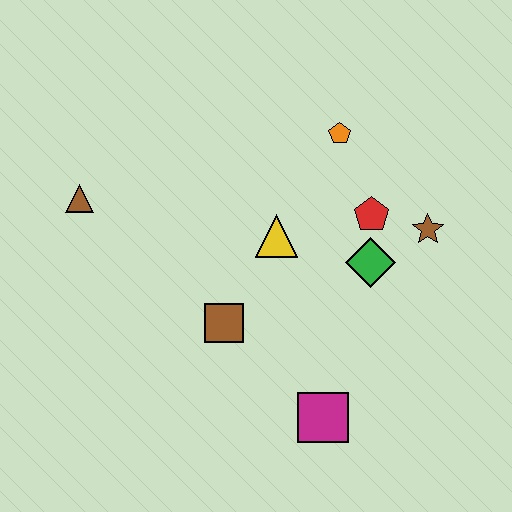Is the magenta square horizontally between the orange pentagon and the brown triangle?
Yes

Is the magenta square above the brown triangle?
No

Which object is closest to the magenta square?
The brown square is closest to the magenta square.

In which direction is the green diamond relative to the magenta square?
The green diamond is above the magenta square.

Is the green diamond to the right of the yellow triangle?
Yes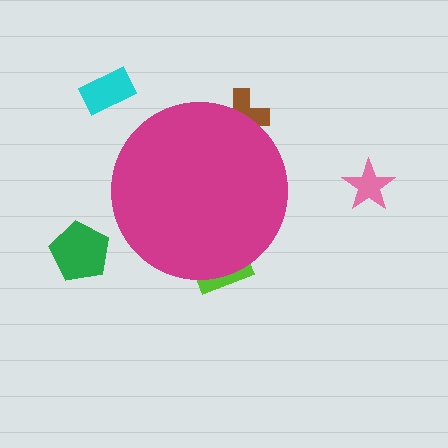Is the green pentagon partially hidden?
No, the green pentagon is fully visible.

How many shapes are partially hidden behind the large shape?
2 shapes are partially hidden.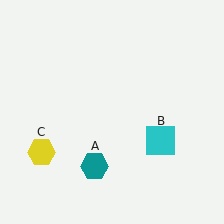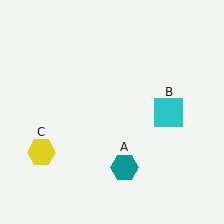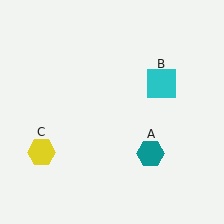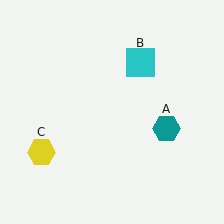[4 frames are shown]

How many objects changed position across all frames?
2 objects changed position: teal hexagon (object A), cyan square (object B).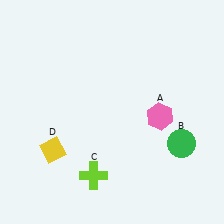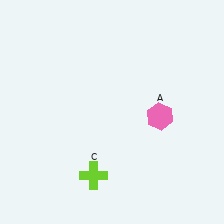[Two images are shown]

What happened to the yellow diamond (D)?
The yellow diamond (D) was removed in Image 2. It was in the bottom-left area of Image 1.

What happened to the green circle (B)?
The green circle (B) was removed in Image 2. It was in the bottom-right area of Image 1.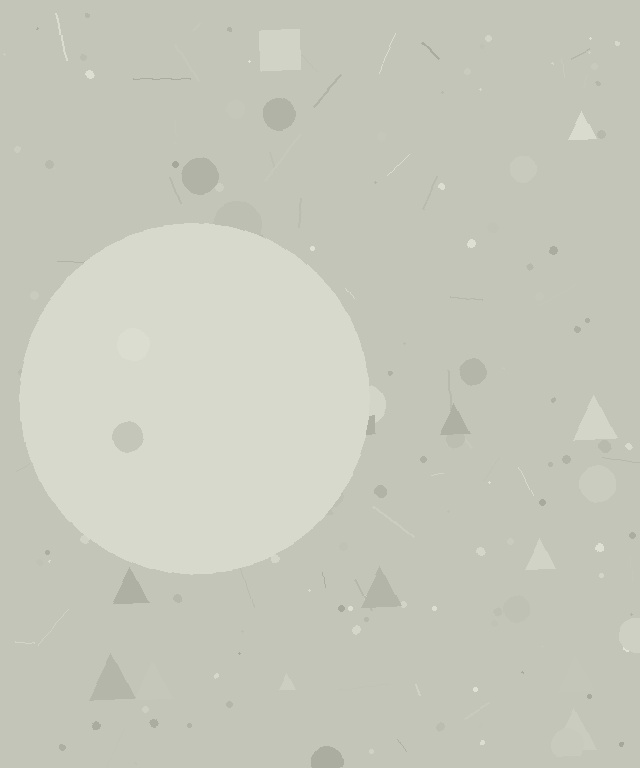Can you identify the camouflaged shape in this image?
The camouflaged shape is a circle.